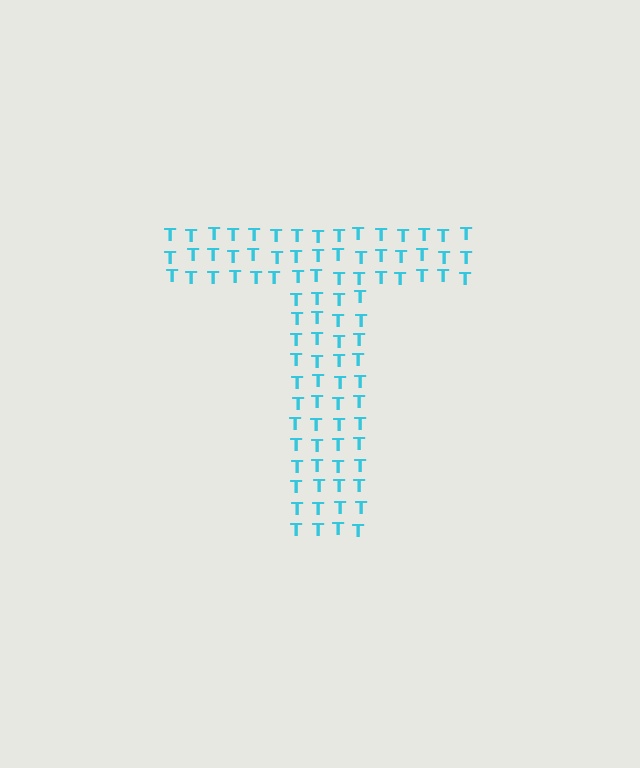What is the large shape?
The large shape is the letter T.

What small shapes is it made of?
It is made of small letter T's.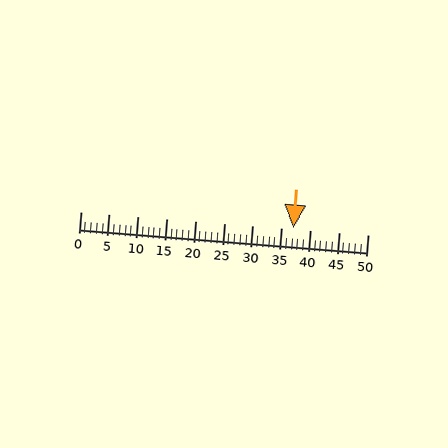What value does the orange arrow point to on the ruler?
The orange arrow points to approximately 37.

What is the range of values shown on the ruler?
The ruler shows values from 0 to 50.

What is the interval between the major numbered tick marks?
The major tick marks are spaced 5 units apart.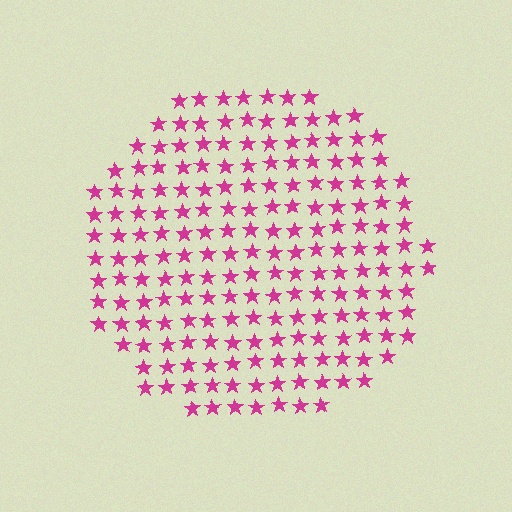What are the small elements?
The small elements are stars.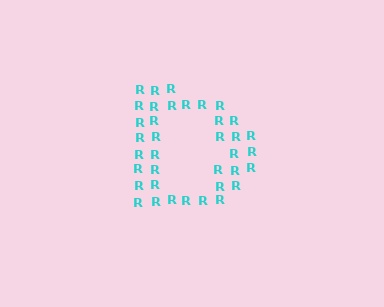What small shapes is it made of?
It is made of small letter R's.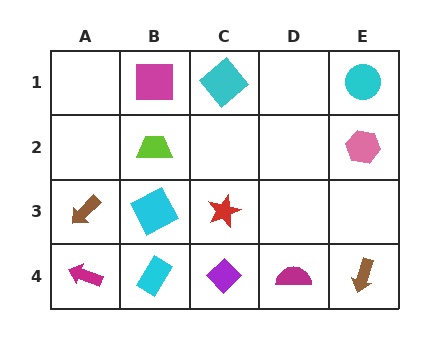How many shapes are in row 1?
3 shapes.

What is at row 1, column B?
A magenta square.